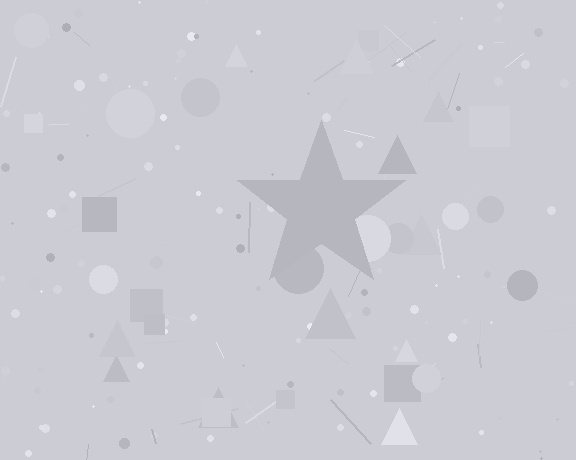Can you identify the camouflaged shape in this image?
The camouflaged shape is a star.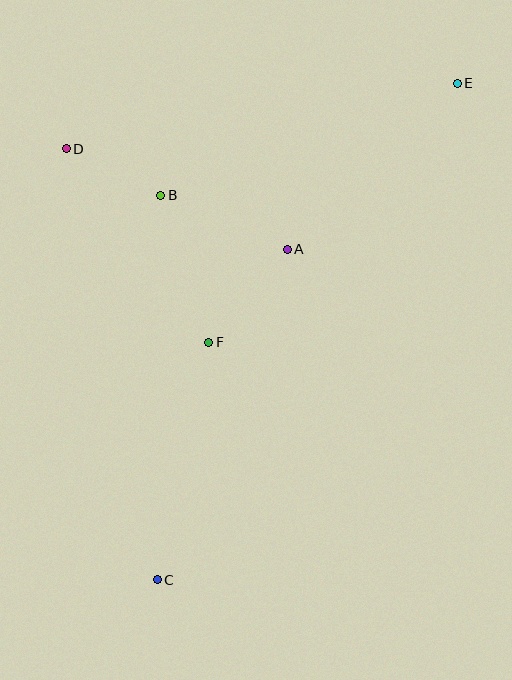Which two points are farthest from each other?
Points C and E are farthest from each other.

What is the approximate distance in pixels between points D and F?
The distance between D and F is approximately 240 pixels.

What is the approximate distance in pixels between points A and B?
The distance between A and B is approximately 137 pixels.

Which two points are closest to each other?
Points B and D are closest to each other.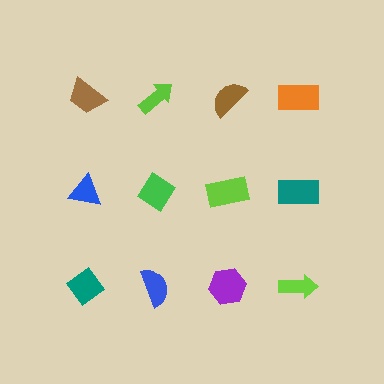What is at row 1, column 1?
A brown trapezoid.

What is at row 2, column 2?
A green diamond.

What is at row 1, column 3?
A brown semicircle.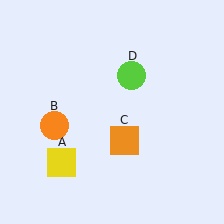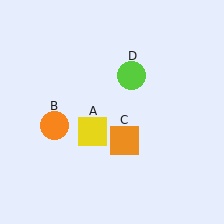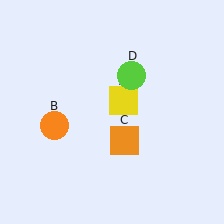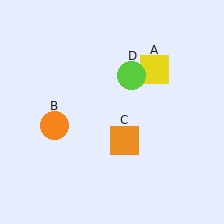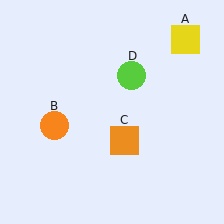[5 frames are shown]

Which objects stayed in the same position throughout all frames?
Orange circle (object B) and orange square (object C) and lime circle (object D) remained stationary.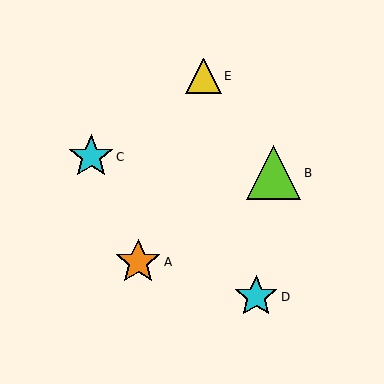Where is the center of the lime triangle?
The center of the lime triangle is at (274, 173).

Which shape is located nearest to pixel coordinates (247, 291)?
The cyan star (labeled D) at (256, 297) is nearest to that location.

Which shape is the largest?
The lime triangle (labeled B) is the largest.